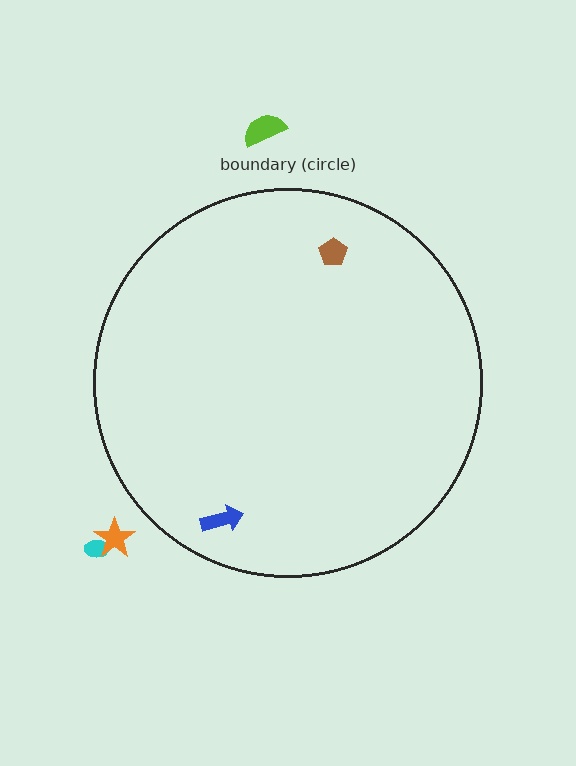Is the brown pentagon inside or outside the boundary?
Inside.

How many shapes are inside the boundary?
2 inside, 3 outside.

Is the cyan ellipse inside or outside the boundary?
Outside.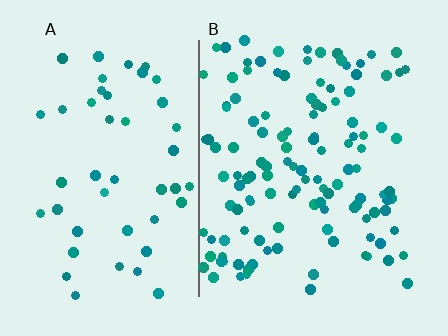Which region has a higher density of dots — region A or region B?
B (the right).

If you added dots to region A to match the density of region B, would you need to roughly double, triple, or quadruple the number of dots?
Approximately triple.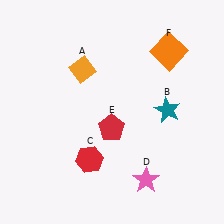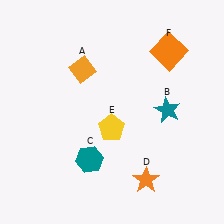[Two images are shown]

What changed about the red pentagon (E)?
In Image 1, E is red. In Image 2, it changed to yellow.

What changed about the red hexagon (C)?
In Image 1, C is red. In Image 2, it changed to teal.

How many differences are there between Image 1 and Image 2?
There are 3 differences between the two images.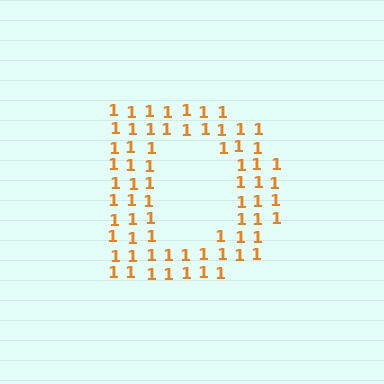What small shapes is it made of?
It is made of small digit 1's.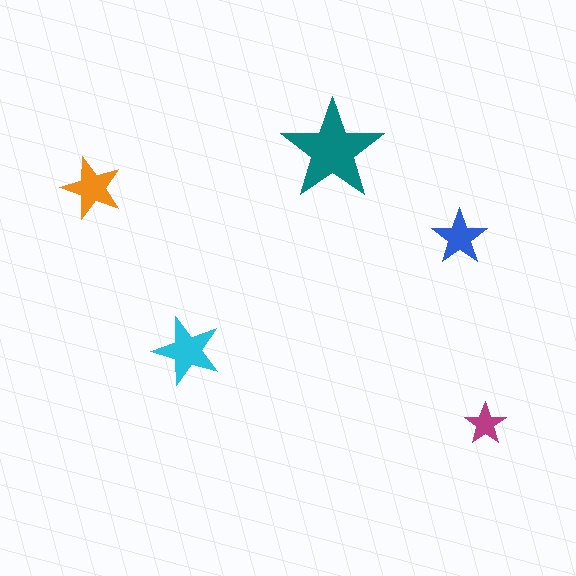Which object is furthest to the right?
The magenta star is rightmost.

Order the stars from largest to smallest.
the teal one, the cyan one, the orange one, the blue one, the magenta one.